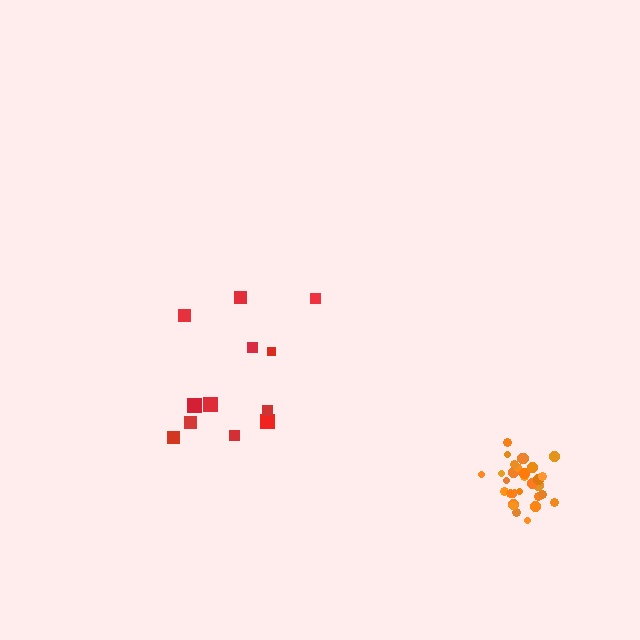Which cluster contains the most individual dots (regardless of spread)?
Orange (33).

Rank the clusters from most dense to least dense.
orange, red.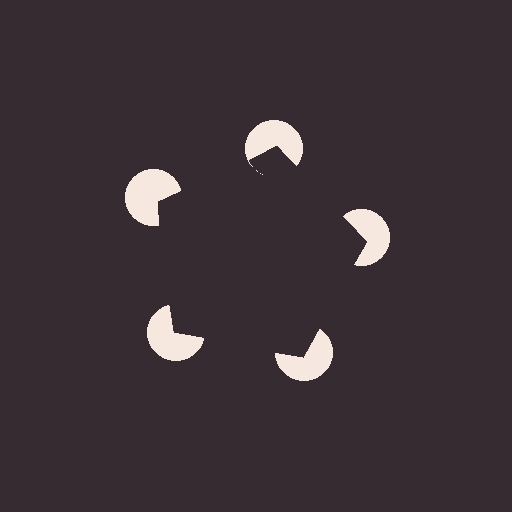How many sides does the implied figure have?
5 sides.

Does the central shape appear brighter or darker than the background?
It typically appears slightly darker than the background, even though no actual brightness change is drawn.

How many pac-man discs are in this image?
There are 5 — one at each vertex of the illusory pentagon.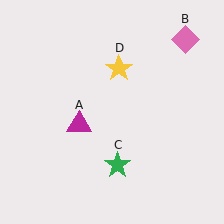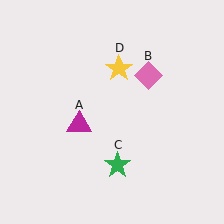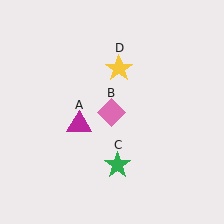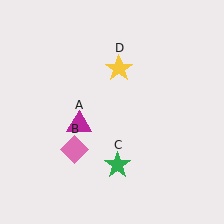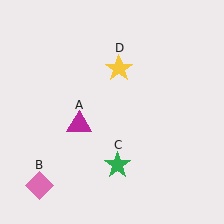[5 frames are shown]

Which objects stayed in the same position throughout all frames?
Magenta triangle (object A) and green star (object C) and yellow star (object D) remained stationary.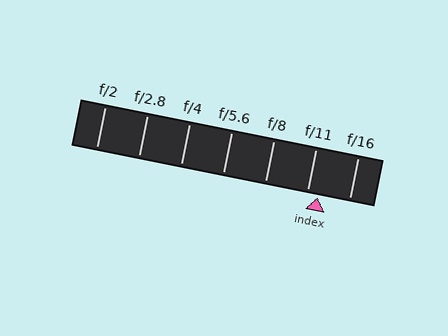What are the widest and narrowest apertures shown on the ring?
The widest aperture shown is f/2 and the narrowest is f/16.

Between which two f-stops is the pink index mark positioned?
The index mark is between f/11 and f/16.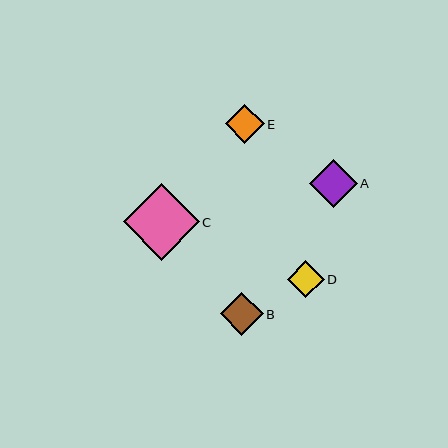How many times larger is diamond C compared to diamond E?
Diamond C is approximately 2.0 times the size of diamond E.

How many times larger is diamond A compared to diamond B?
Diamond A is approximately 1.1 times the size of diamond B.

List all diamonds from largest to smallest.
From largest to smallest: C, A, B, E, D.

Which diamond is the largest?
Diamond C is the largest with a size of approximately 76 pixels.